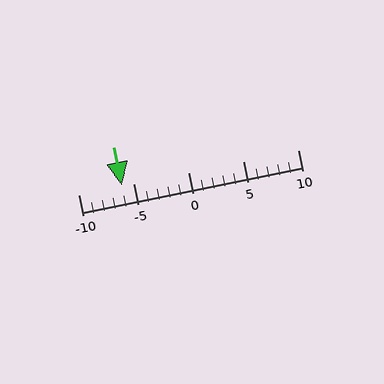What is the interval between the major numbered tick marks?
The major tick marks are spaced 5 units apart.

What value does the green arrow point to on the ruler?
The green arrow points to approximately -6.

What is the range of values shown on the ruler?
The ruler shows values from -10 to 10.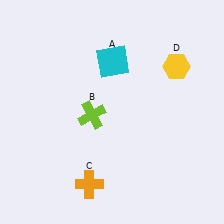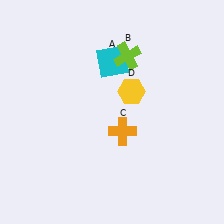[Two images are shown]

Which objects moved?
The objects that moved are: the lime cross (B), the orange cross (C), the yellow hexagon (D).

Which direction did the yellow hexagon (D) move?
The yellow hexagon (D) moved left.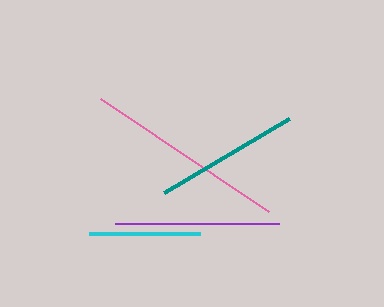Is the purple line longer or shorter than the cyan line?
The purple line is longer than the cyan line.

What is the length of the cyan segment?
The cyan segment is approximately 111 pixels long.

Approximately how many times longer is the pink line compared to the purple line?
The pink line is approximately 1.2 times the length of the purple line.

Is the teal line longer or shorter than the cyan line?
The teal line is longer than the cyan line.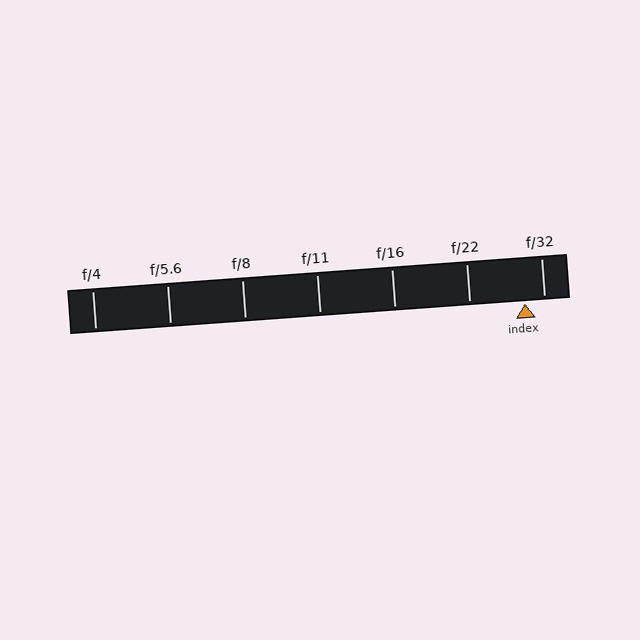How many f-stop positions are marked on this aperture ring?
There are 7 f-stop positions marked.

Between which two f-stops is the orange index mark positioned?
The index mark is between f/22 and f/32.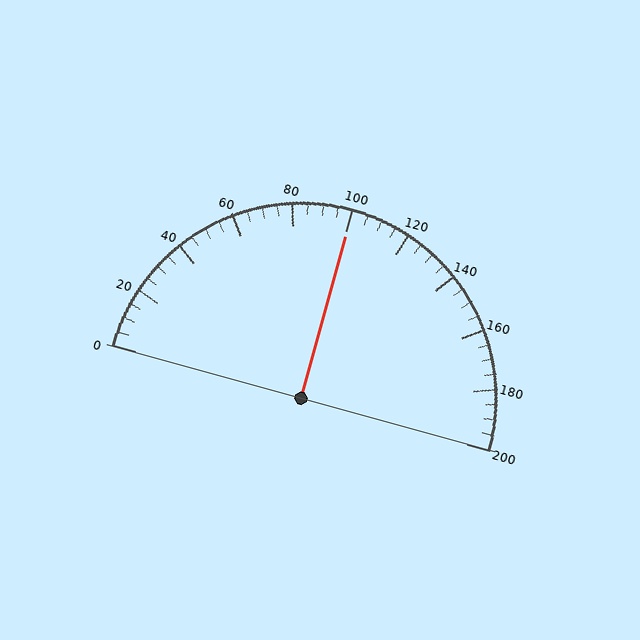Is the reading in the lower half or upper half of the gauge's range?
The reading is in the upper half of the range (0 to 200).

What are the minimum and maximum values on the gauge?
The gauge ranges from 0 to 200.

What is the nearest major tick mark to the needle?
The nearest major tick mark is 100.